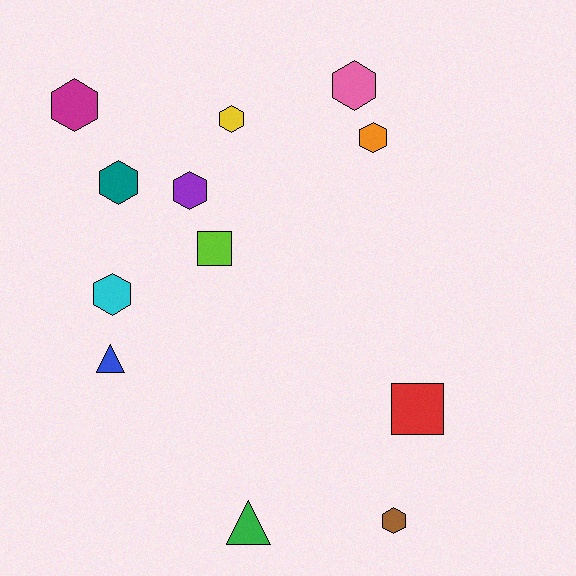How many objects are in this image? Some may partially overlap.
There are 12 objects.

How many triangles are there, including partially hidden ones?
There are 2 triangles.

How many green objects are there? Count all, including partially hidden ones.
There is 1 green object.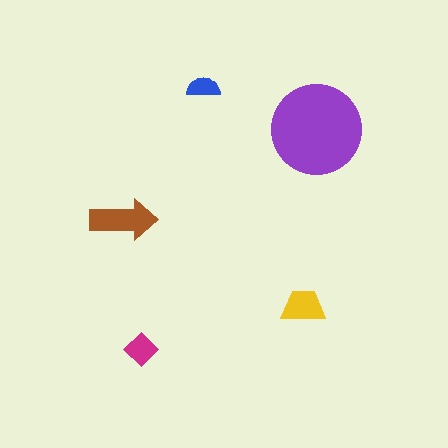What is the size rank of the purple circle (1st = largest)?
1st.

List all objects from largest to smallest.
The purple circle, the brown arrow, the yellow trapezoid, the magenta diamond, the blue semicircle.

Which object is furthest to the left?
The brown arrow is leftmost.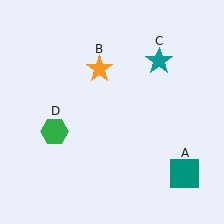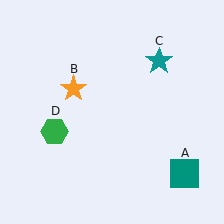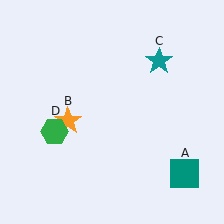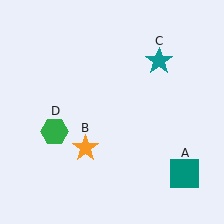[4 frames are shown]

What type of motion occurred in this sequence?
The orange star (object B) rotated counterclockwise around the center of the scene.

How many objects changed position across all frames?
1 object changed position: orange star (object B).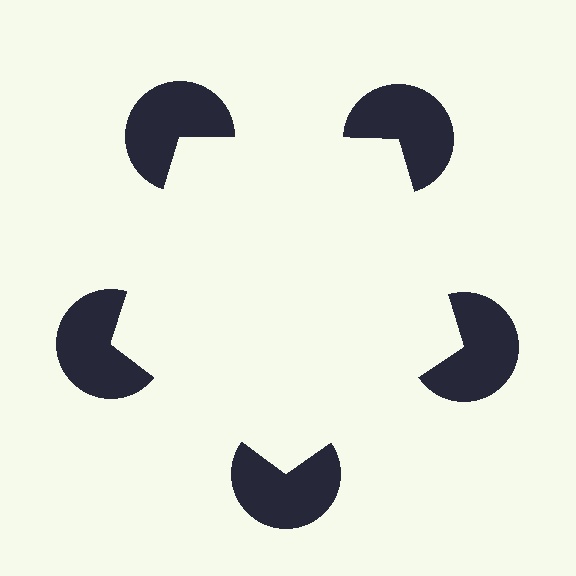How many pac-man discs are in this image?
There are 5 — one at each vertex of the illusory pentagon.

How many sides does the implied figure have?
5 sides.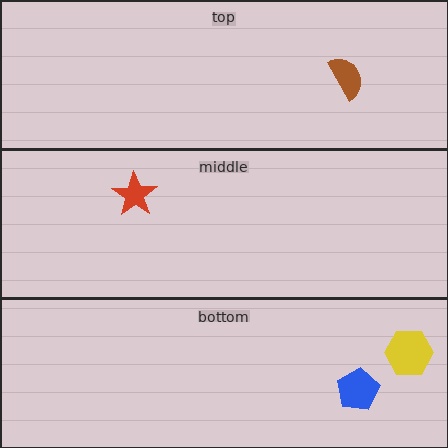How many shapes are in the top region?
1.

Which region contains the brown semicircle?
The top region.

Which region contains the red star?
The middle region.